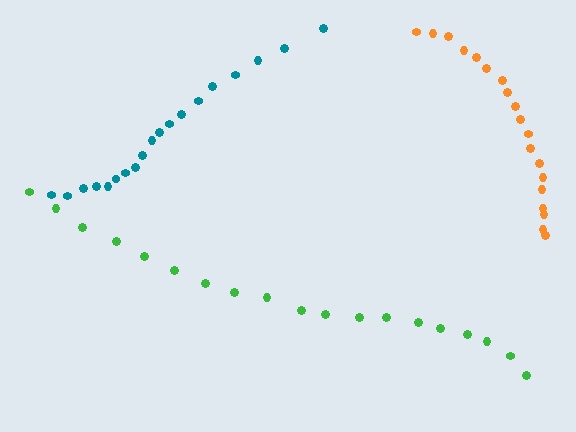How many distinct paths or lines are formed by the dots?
There are 3 distinct paths.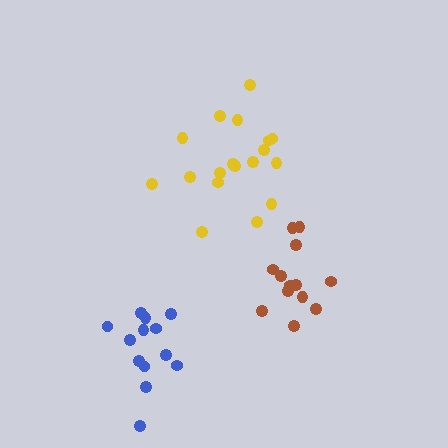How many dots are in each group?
Group 1: 13 dots, Group 2: 13 dots, Group 3: 18 dots (44 total).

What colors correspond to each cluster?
The clusters are colored: blue, brown, yellow.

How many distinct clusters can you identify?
There are 3 distinct clusters.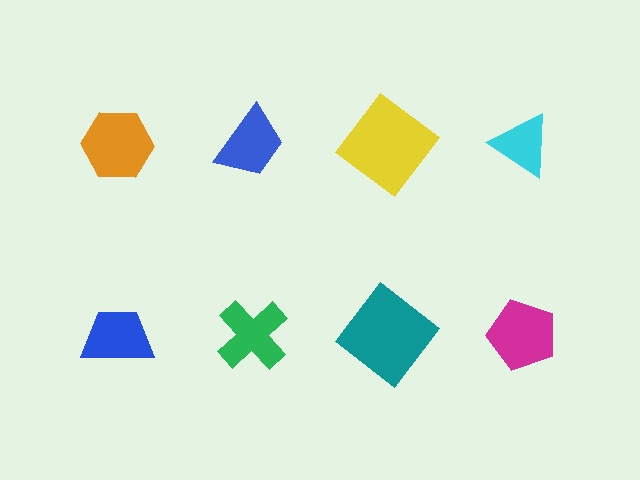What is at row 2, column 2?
A green cross.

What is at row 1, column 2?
A blue trapezoid.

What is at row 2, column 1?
A blue trapezoid.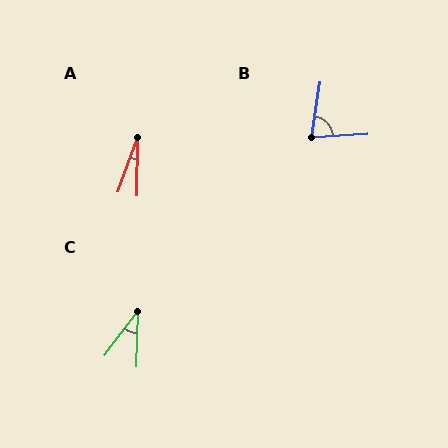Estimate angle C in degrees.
Approximately 36 degrees.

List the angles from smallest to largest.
A (19°), C (36°), B (77°).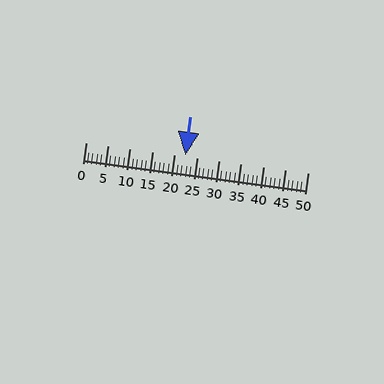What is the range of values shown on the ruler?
The ruler shows values from 0 to 50.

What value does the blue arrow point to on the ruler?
The blue arrow points to approximately 22.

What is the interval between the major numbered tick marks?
The major tick marks are spaced 5 units apart.